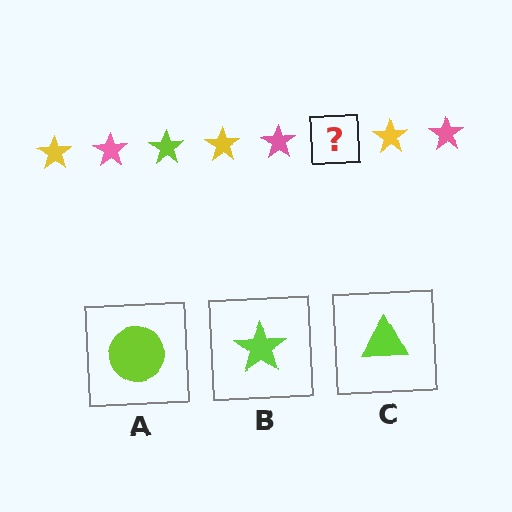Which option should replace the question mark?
Option B.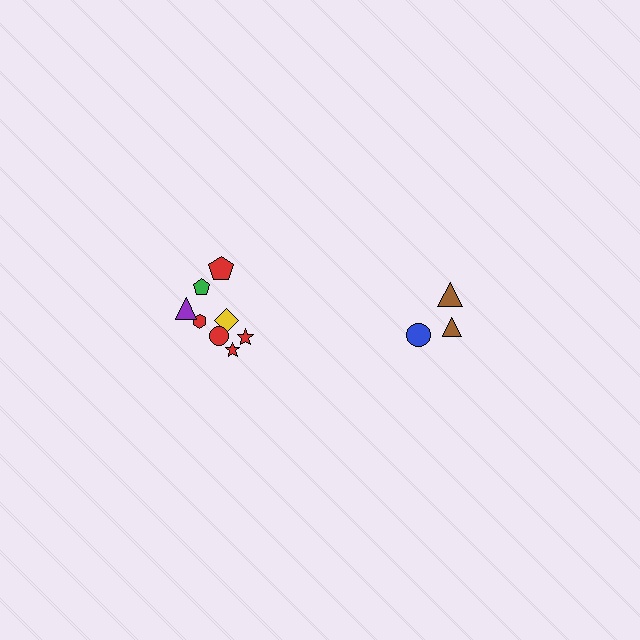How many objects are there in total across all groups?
There are 11 objects.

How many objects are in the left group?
There are 8 objects.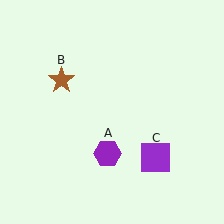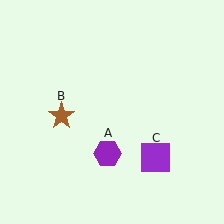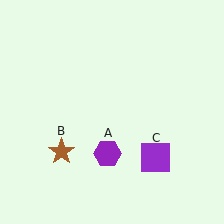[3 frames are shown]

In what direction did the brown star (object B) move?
The brown star (object B) moved down.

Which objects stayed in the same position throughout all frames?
Purple hexagon (object A) and purple square (object C) remained stationary.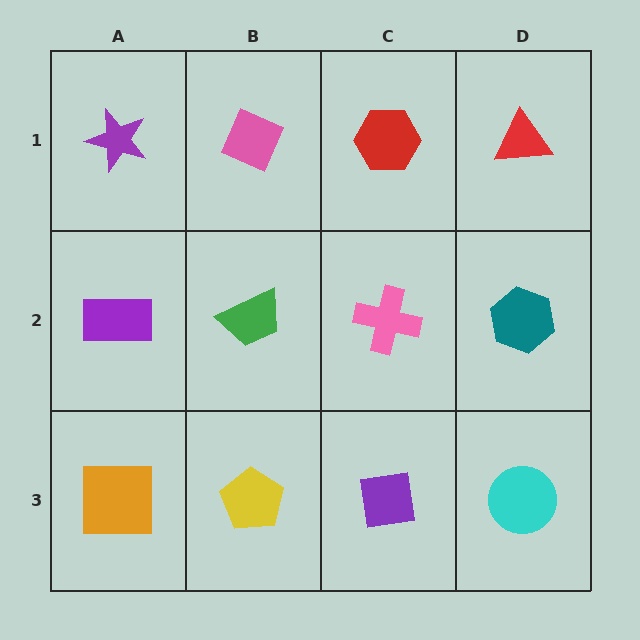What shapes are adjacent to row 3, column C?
A pink cross (row 2, column C), a yellow pentagon (row 3, column B), a cyan circle (row 3, column D).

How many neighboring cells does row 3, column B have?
3.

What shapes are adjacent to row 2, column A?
A purple star (row 1, column A), an orange square (row 3, column A), a green trapezoid (row 2, column B).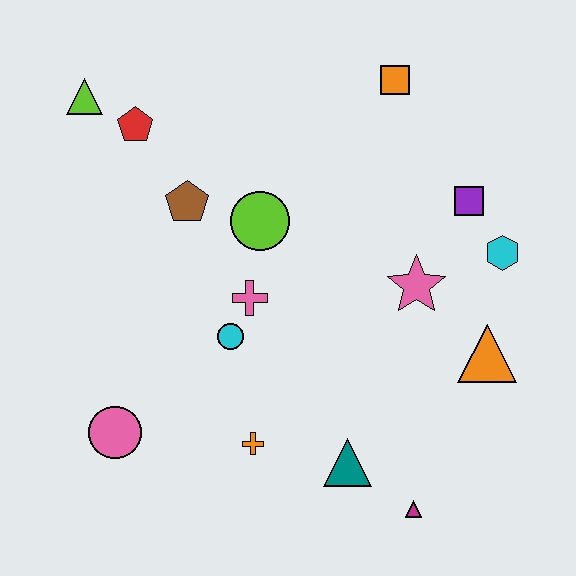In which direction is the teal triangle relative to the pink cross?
The teal triangle is below the pink cross.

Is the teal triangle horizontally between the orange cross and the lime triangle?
No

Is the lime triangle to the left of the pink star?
Yes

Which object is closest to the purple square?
The cyan hexagon is closest to the purple square.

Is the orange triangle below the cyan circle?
Yes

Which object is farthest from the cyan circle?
The orange square is farthest from the cyan circle.